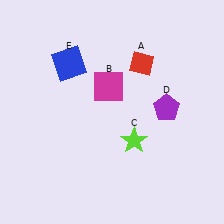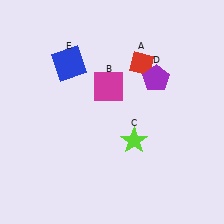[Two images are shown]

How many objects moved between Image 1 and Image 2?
1 object moved between the two images.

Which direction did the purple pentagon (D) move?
The purple pentagon (D) moved up.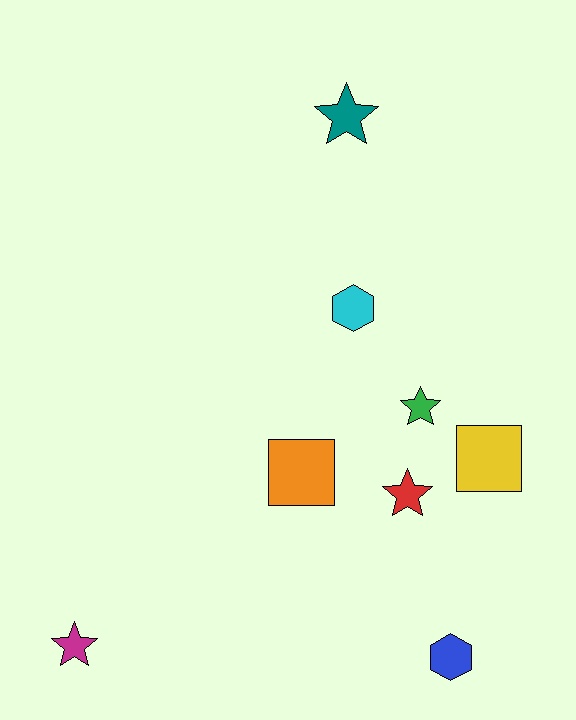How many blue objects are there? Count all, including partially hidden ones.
There is 1 blue object.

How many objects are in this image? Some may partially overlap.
There are 8 objects.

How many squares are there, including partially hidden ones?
There are 2 squares.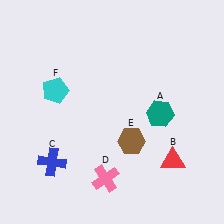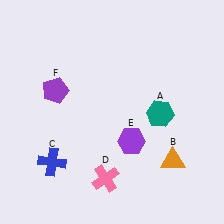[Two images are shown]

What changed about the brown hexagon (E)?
In Image 1, E is brown. In Image 2, it changed to purple.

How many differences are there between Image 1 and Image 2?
There are 3 differences between the two images.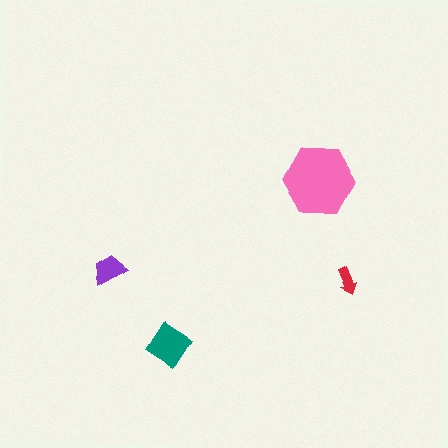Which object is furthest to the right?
The red arrow is rightmost.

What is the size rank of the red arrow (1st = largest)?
4th.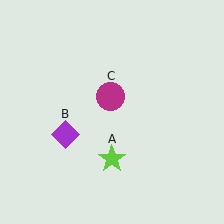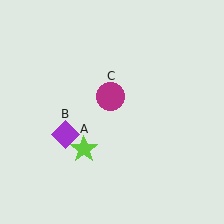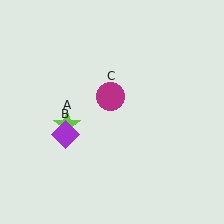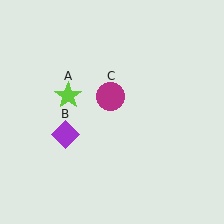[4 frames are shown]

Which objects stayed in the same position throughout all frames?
Purple diamond (object B) and magenta circle (object C) remained stationary.